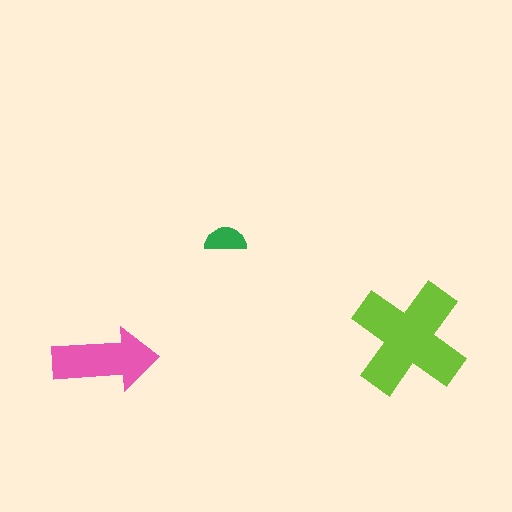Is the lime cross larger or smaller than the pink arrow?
Larger.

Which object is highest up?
The green semicircle is topmost.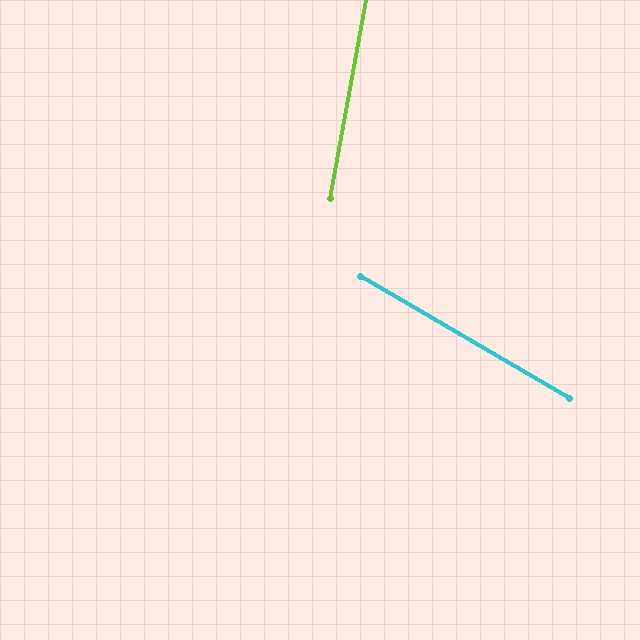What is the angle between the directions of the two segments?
Approximately 70 degrees.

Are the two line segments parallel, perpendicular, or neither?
Neither parallel nor perpendicular — they differ by about 70°.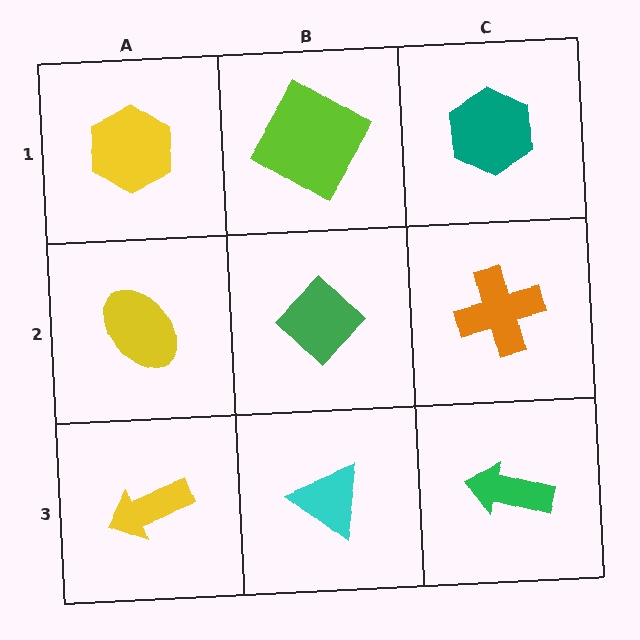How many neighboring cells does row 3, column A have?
2.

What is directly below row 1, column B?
A green diamond.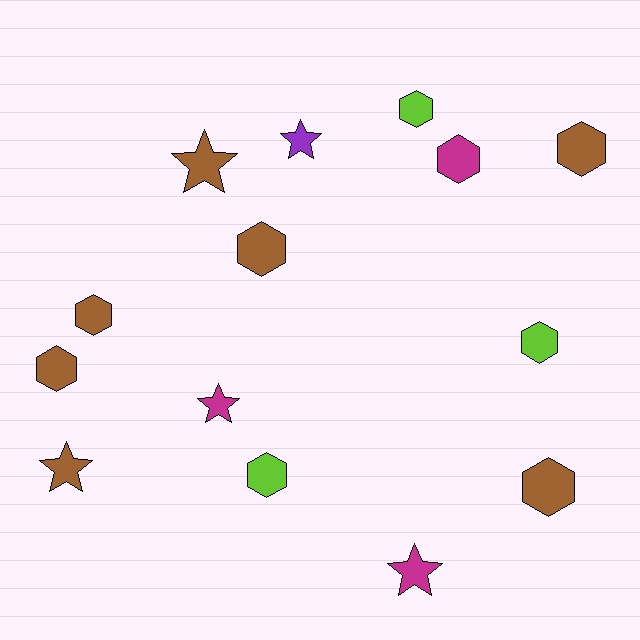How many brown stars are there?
There are 2 brown stars.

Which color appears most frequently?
Brown, with 7 objects.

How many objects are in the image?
There are 14 objects.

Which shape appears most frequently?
Hexagon, with 9 objects.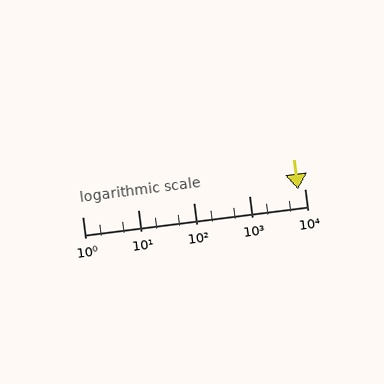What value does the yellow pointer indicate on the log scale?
The pointer indicates approximately 7700.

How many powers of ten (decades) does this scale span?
The scale spans 4 decades, from 1 to 10000.